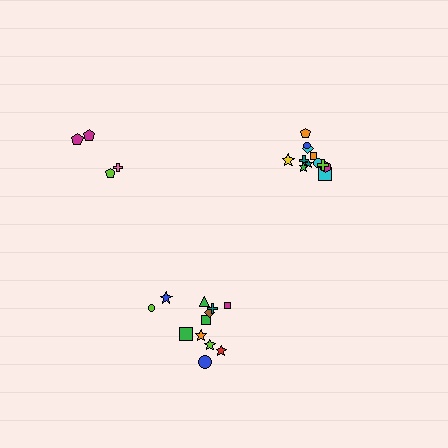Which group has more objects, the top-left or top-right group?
The top-right group.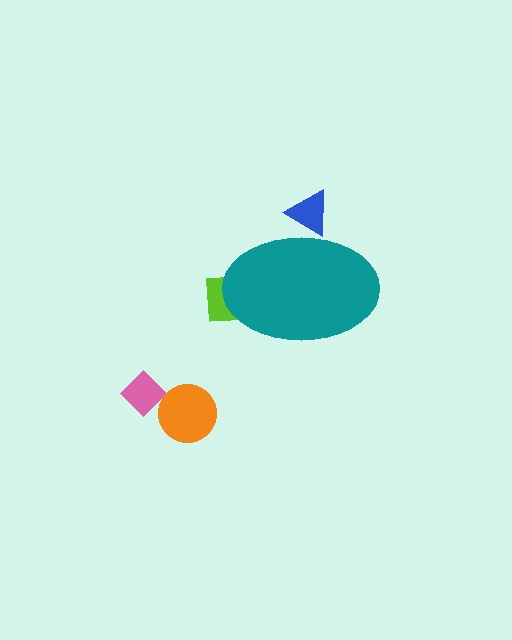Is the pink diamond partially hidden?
No, the pink diamond is fully visible.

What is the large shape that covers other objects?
A teal ellipse.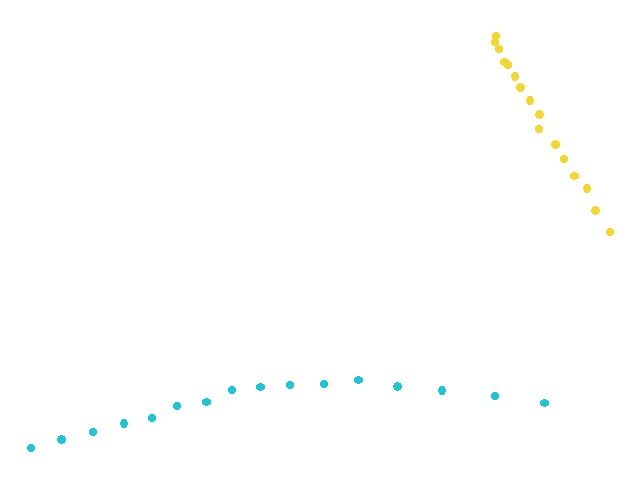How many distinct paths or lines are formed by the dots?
There are 2 distinct paths.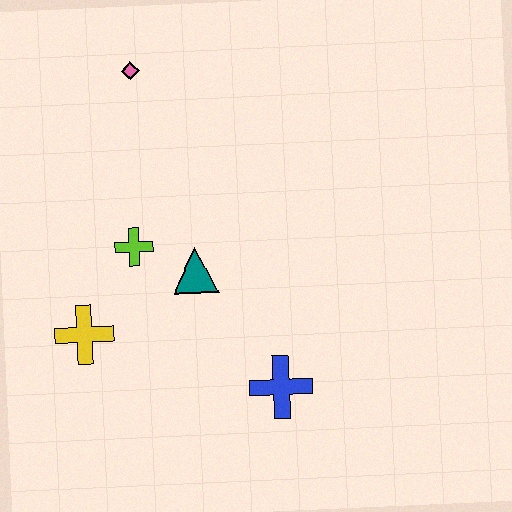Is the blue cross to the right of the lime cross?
Yes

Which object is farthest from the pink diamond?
The blue cross is farthest from the pink diamond.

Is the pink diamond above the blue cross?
Yes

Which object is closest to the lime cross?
The teal triangle is closest to the lime cross.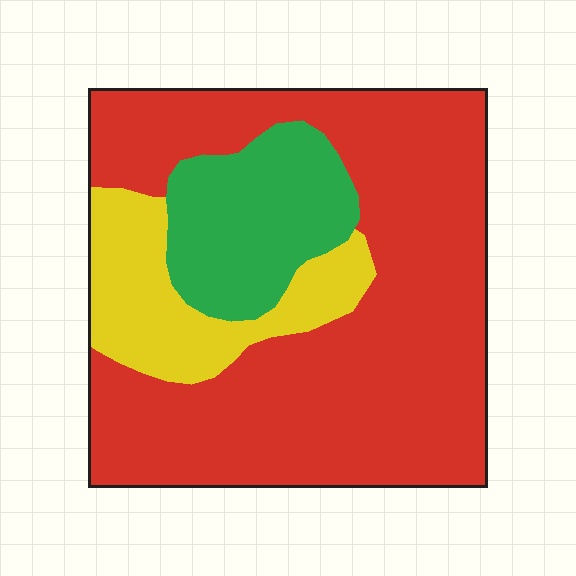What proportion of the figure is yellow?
Yellow takes up less than a sixth of the figure.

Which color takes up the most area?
Red, at roughly 65%.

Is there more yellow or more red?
Red.